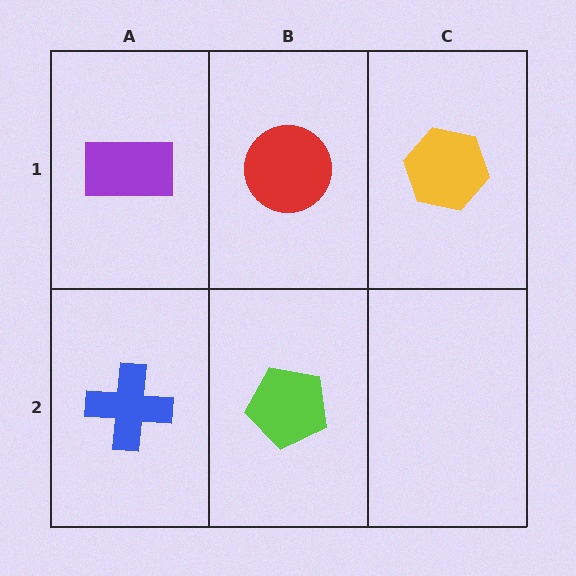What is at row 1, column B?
A red circle.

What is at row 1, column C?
A yellow hexagon.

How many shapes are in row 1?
3 shapes.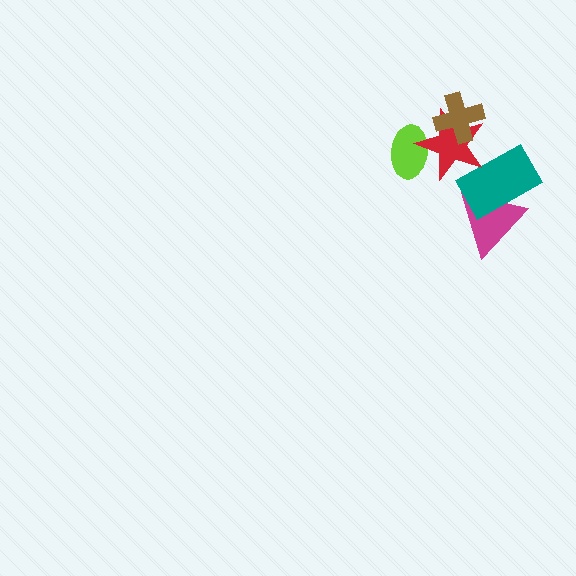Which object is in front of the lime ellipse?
The red star is in front of the lime ellipse.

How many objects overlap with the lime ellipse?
1 object overlaps with the lime ellipse.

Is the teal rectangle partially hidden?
Yes, it is partially covered by another shape.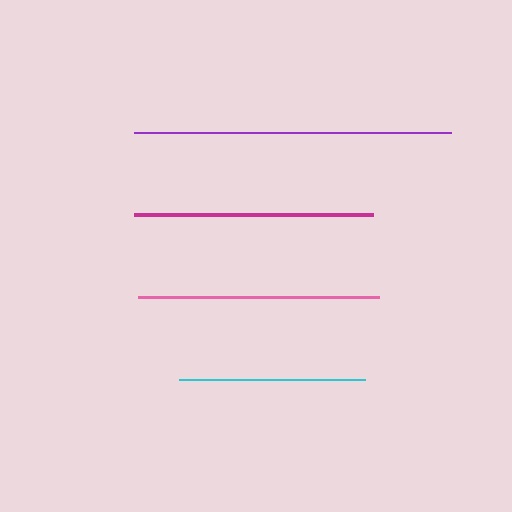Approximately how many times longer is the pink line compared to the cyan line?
The pink line is approximately 1.3 times the length of the cyan line.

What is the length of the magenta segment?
The magenta segment is approximately 239 pixels long.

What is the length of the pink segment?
The pink segment is approximately 240 pixels long.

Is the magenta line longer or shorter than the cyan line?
The magenta line is longer than the cyan line.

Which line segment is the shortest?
The cyan line is the shortest at approximately 185 pixels.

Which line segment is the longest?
The purple line is the longest at approximately 316 pixels.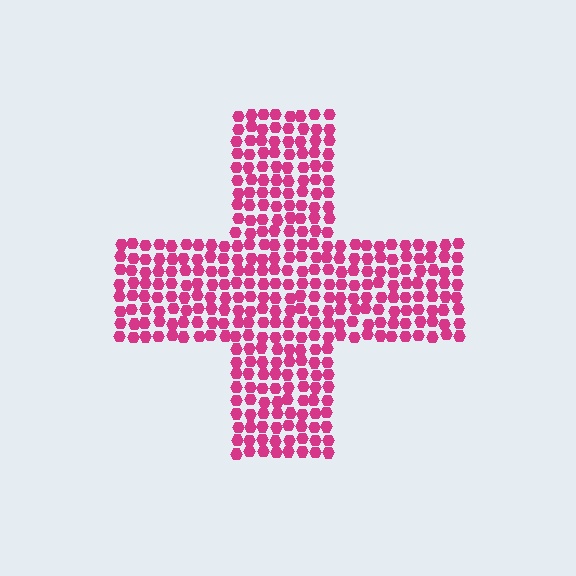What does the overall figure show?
The overall figure shows a cross.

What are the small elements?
The small elements are hexagons.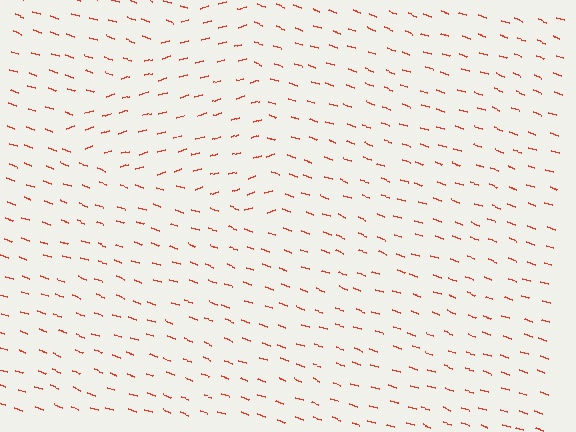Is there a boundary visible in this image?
Yes, there is a texture boundary formed by a change in line orientation.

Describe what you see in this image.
The image is filled with small red line segments. A triangle region in the image has lines oriented differently from the surrounding lines, creating a visible texture boundary.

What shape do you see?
I see a triangle.